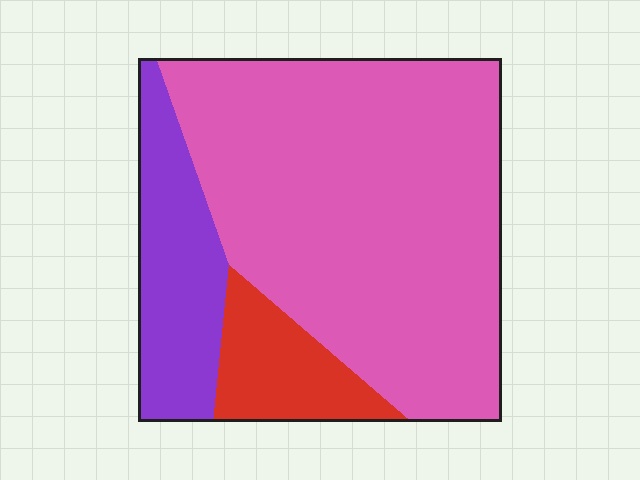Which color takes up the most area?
Pink, at roughly 70%.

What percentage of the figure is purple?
Purple takes up about one fifth (1/5) of the figure.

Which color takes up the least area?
Red, at roughly 10%.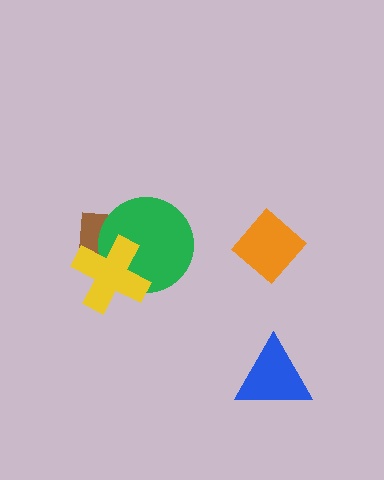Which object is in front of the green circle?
The yellow cross is in front of the green circle.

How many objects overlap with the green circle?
2 objects overlap with the green circle.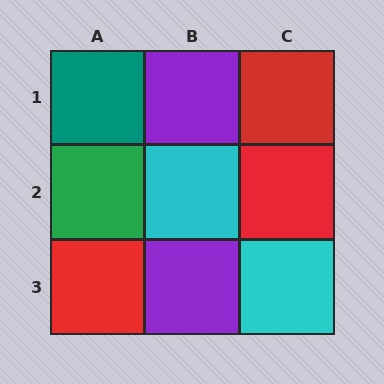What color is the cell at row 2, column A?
Green.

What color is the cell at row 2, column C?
Red.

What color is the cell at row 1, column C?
Red.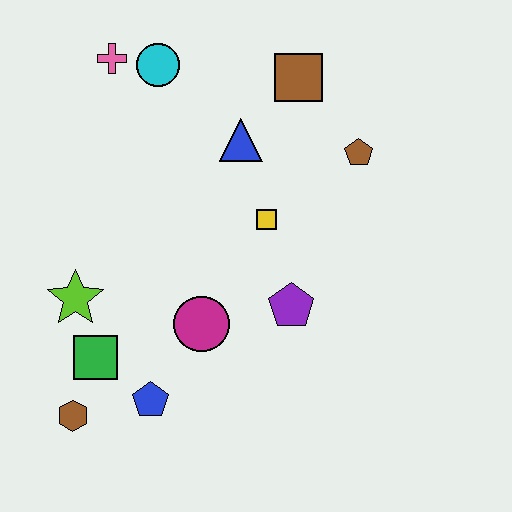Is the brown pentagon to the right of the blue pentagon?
Yes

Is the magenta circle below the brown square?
Yes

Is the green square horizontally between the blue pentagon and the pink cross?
No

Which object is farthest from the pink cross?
The brown hexagon is farthest from the pink cross.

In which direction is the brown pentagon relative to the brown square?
The brown pentagon is below the brown square.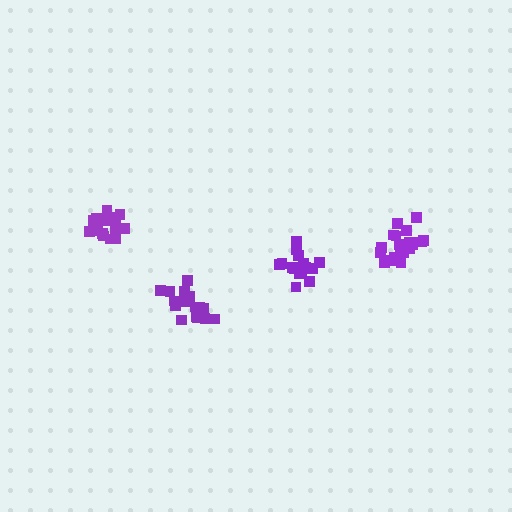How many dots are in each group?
Group 1: 17 dots, Group 2: 16 dots, Group 3: 21 dots, Group 4: 16 dots (70 total).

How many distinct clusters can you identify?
There are 4 distinct clusters.